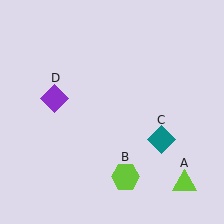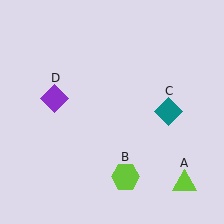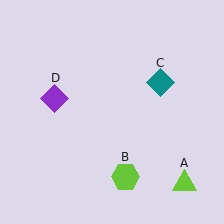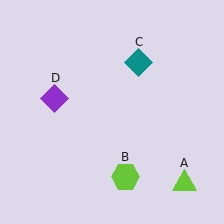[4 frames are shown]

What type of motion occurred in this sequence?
The teal diamond (object C) rotated counterclockwise around the center of the scene.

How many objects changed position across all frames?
1 object changed position: teal diamond (object C).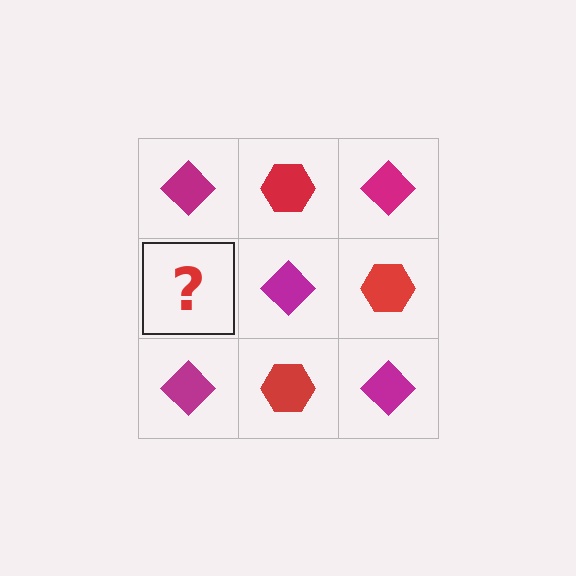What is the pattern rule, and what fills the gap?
The rule is that it alternates magenta diamond and red hexagon in a checkerboard pattern. The gap should be filled with a red hexagon.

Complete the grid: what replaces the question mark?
The question mark should be replaced with a red hexagon.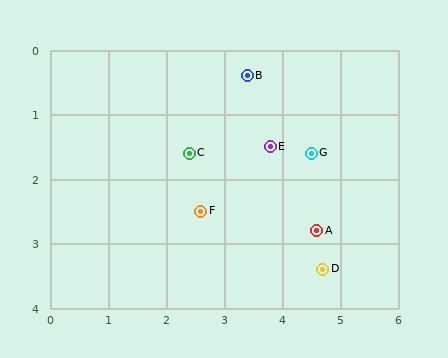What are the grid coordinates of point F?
Point F is at approximately (2.6, 2.5).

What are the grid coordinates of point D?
Point D is at approximately (4.7, 3.4).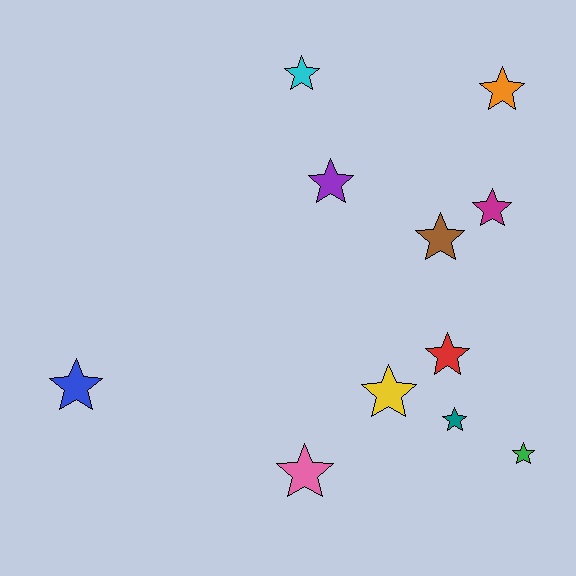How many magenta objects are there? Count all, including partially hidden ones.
There is 1 magenta object.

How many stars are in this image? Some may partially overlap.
There are 11 stars.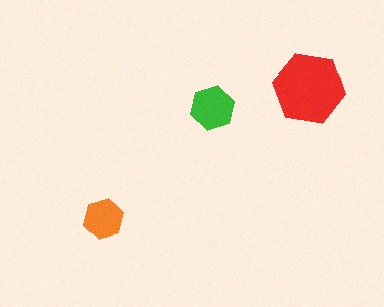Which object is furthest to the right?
The red hexagon is rightmost.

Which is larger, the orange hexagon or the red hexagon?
The red one.